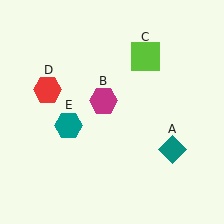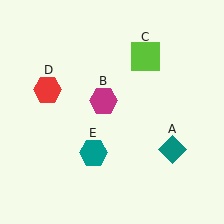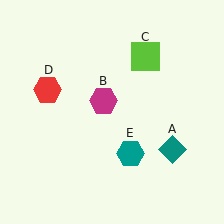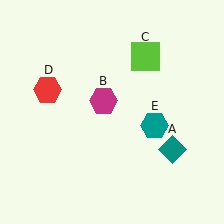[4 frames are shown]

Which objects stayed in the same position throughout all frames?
Teal diamond (object A) and magenta hexagon (object B) and lime square (object C) and red hexagon (object D) remained stationary.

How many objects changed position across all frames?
1 object changed position: teal hexagon (object E).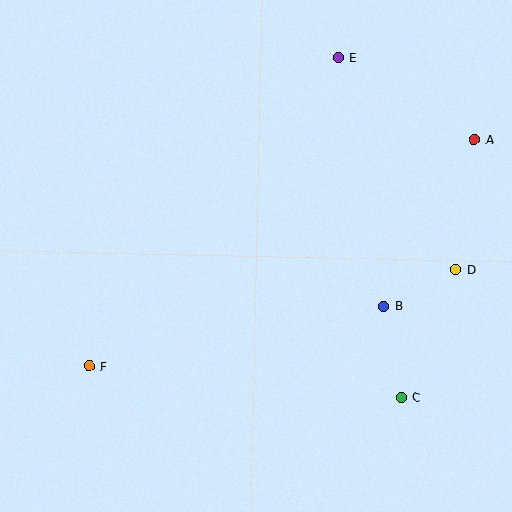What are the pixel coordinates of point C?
Point C is at (401, 397).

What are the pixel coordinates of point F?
Point F is at (89, 366).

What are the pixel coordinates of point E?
Point E is at (339, 57).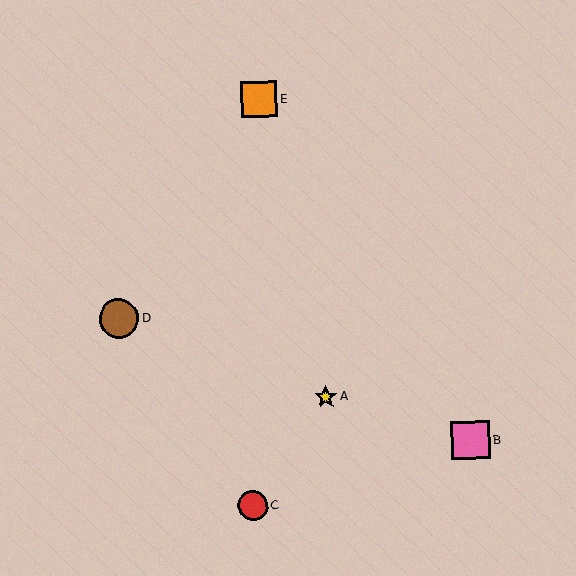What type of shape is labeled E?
Shape E is an orange square.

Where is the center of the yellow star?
The center of the yellow star is at (326, 397).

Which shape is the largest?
The brown circle (labeled D) is the largest.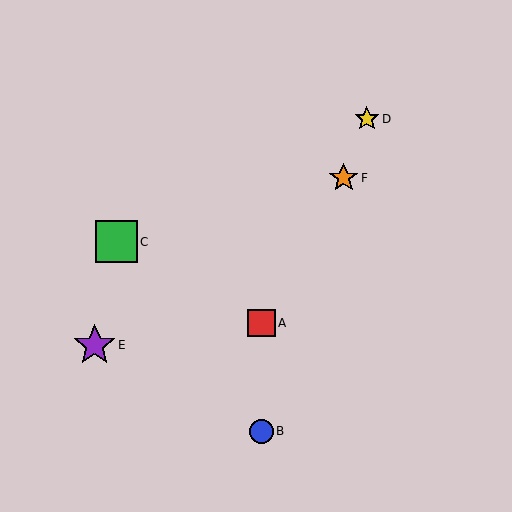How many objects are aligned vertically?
2 objects (A, B) are aligned vertically.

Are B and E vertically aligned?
No, B is at x≈261 and E is at x≈95.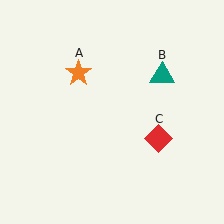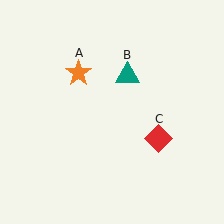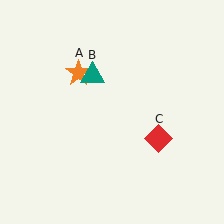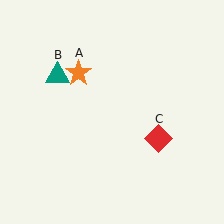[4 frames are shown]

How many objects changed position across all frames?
1 object changed position: teal triangle (object B).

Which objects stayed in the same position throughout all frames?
Orange star (object A) and red diamond (object C) remained stationary.